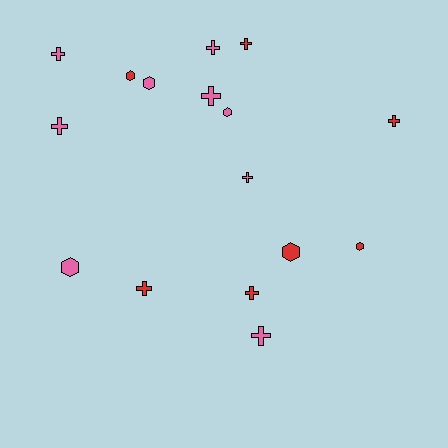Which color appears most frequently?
Pink, with 9 objects.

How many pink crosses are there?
There are 6 pink crosses.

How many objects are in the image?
There are 16 objects.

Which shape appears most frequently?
Cross, with 10 objects.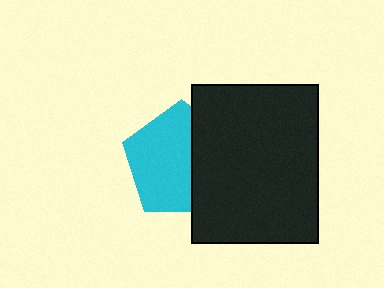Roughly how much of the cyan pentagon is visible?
About half of it is visible (roughly 62%).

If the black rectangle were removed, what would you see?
You would see the complete cyan pentagon.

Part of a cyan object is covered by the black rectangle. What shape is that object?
It is a pentagon.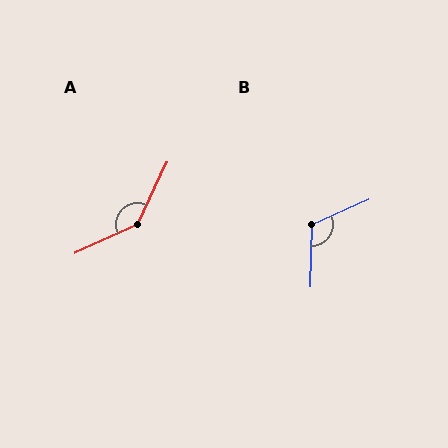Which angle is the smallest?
B, at approximately 115 degrees.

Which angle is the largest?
A, at approximately 140 degrees.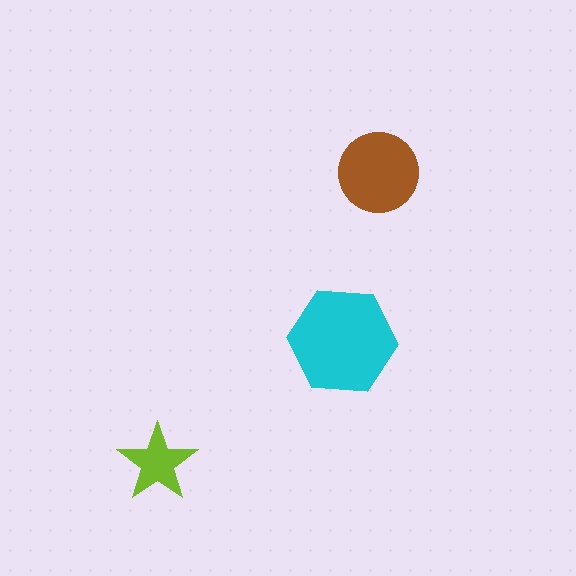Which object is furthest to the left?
The lime star is leftmost.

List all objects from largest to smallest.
The cyan hexagon, the brown circle, the lime star.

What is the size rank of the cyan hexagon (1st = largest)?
1st.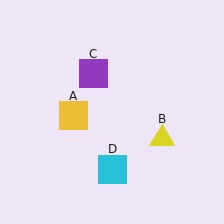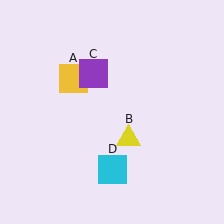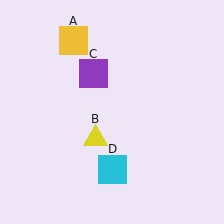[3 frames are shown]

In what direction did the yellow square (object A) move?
The yellow square (object A) moved up.